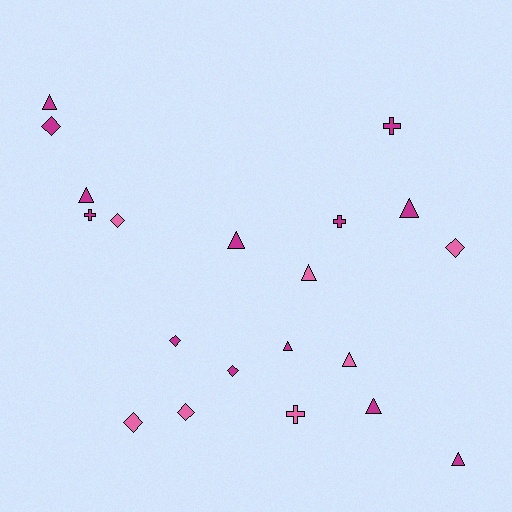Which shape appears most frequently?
Triangle, with 9 objects.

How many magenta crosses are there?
There are 3 magenta crosses.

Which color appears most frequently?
Magenta, with 13 objects.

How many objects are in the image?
There are 20 objects.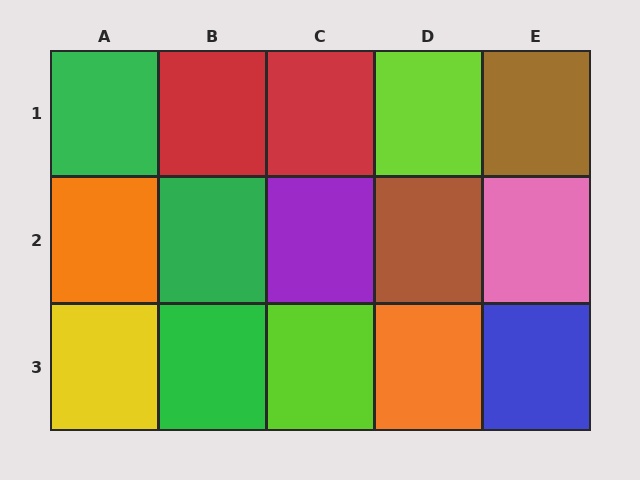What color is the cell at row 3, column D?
Orange.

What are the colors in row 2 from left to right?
Orange, green, purple, brown, pink.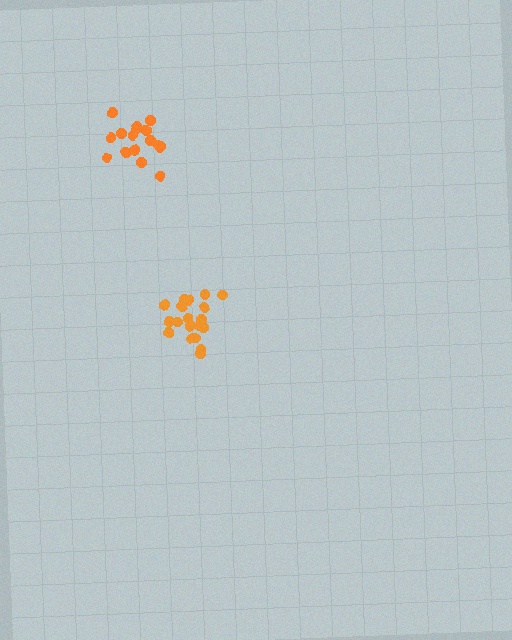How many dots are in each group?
Group 1: 17 dots, Group 2: 19 dots (36 total).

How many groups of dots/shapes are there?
There are 2 groups.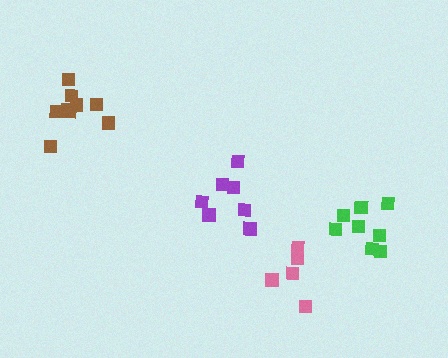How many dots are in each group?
Group 1: 10 dots, Group 2: 5 dots, Group 3: 7 dots, Group 4: 8 dots (30 total).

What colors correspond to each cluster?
The clusters are colored: brown, pink, purple, green.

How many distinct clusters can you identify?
There are 4 distinct clusters.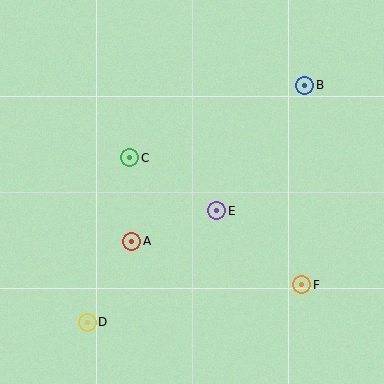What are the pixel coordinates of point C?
Point C is at (130, 158).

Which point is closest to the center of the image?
Point E at (217, 211) is closest to the center.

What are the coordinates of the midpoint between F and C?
The midpoint between F and C is at (216, 221).